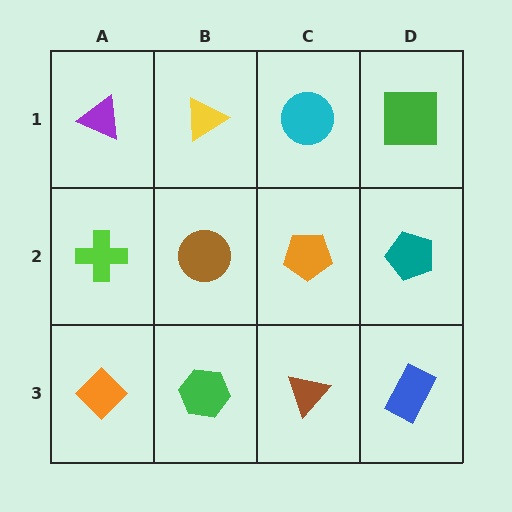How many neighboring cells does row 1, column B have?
3.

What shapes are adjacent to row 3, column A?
A lime cross (row 2, column A), a green hexagon (row 3, column B).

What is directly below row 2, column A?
An orange diamond.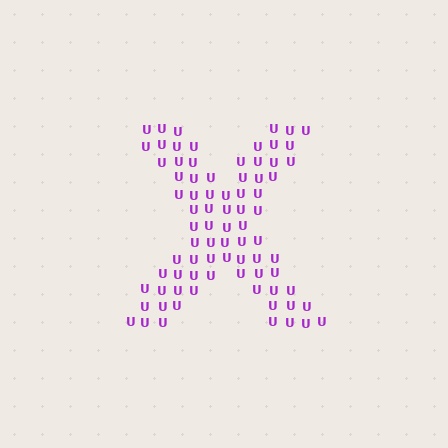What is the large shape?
The large shape is the letter X.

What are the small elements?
The small elements are letter U's.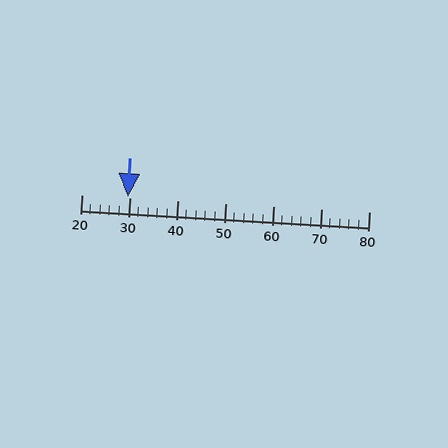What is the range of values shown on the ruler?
The ruler shows values from 20 to 80.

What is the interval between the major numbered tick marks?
The major tick marks are spaced 10 units apart.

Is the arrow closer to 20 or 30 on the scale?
The arrow is closer to 30.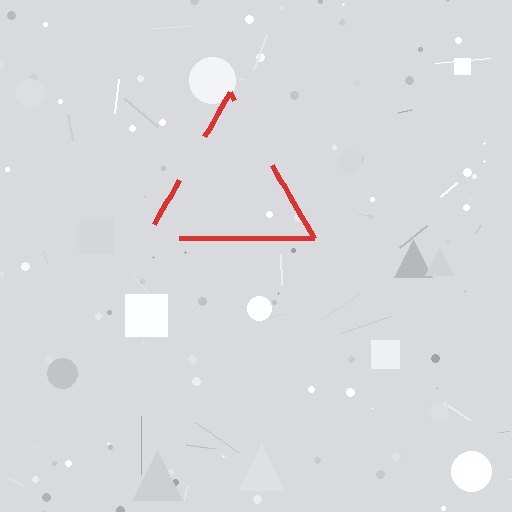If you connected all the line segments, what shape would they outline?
They would outline a triangle.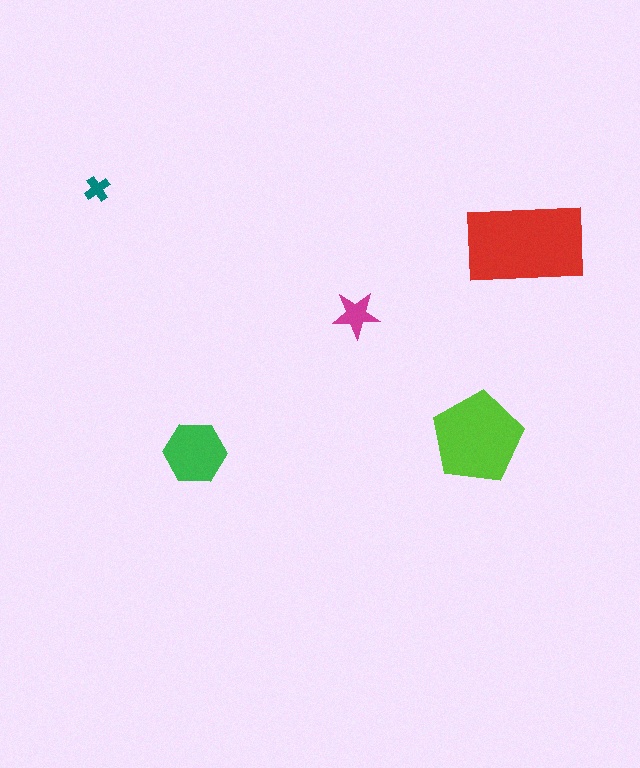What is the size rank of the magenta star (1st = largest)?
4th.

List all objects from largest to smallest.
The red rectangle, the lime pentagon, the green hexagon, the magenta star, the teal cross.